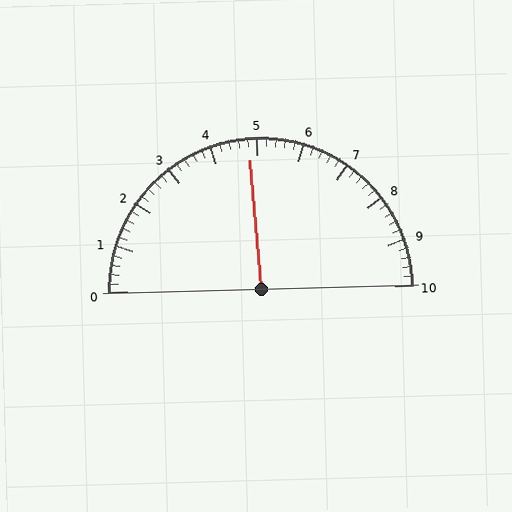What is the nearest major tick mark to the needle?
The nearest major tick mark is 5.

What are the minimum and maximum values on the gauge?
The gauge ranges from 0 to 10.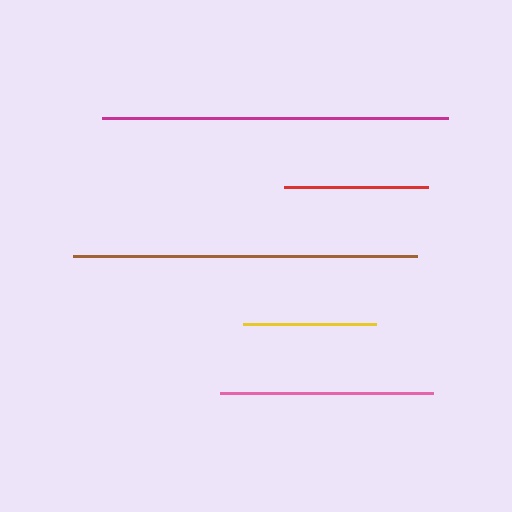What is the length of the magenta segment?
The magenta segment is approximately 345 pixels long.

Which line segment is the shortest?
The yellow line is the shortest at approximately 133 pixels.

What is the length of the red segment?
The red segment is approximately 144 pixels long.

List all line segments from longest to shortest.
From longest to shortest: magenta, brown, pink, red, yellow.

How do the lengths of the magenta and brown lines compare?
The magenta and brown lines are approximately the same length.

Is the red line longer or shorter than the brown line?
The brown line is longer than the red line.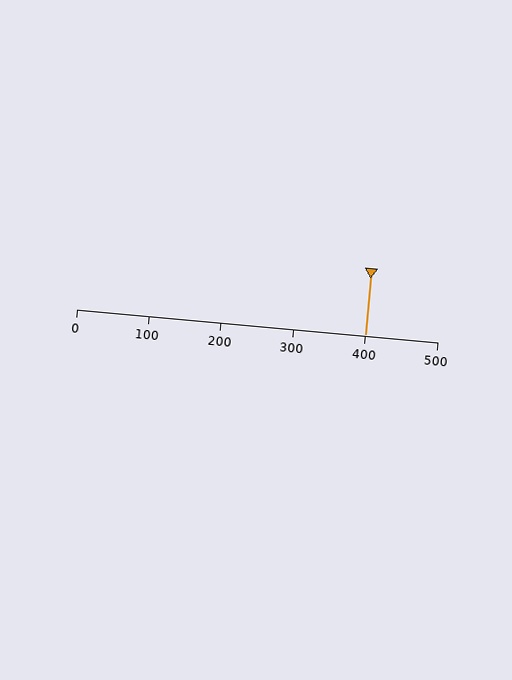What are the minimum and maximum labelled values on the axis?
The axis runs from 0 to 500.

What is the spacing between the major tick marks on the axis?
The major ticks are spaced 100 apart.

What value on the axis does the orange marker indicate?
The marker indicates approximately 400.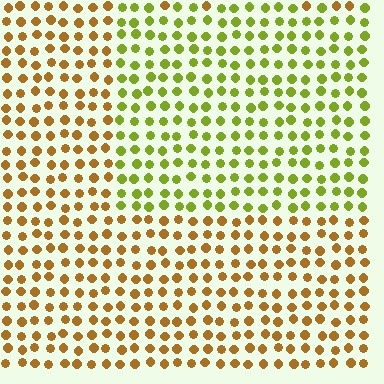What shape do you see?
I see a rectangle.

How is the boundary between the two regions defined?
The boundary is defined purely by a slight shift in hue (about 45 degrees). Spacing, size, and orientation are identical on both sides.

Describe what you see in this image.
The image is filled with small brown elements in a uniform arrangement. A rectangle-shaped region is visible where the elements are tinted to a slightly different hue, forming a subtle color boundary.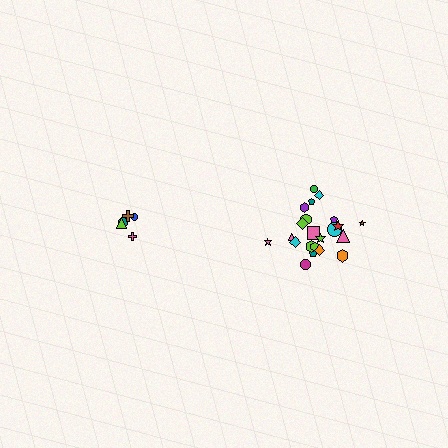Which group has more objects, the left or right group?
The right group.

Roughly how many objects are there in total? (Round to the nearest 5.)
Roughly 25 objects in total.